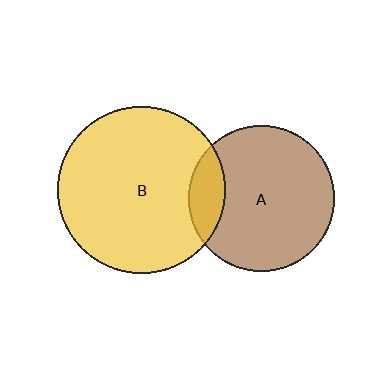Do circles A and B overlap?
Yes.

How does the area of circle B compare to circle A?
Approximately 1.3 times.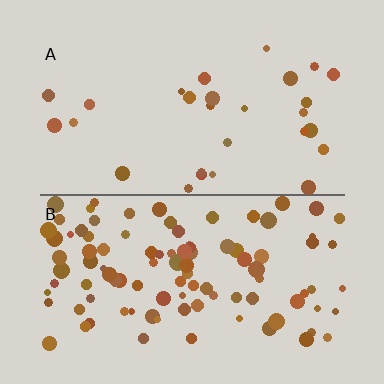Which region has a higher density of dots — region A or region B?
B (the bottom).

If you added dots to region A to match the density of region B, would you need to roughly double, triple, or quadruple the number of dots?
Approximately quadruple.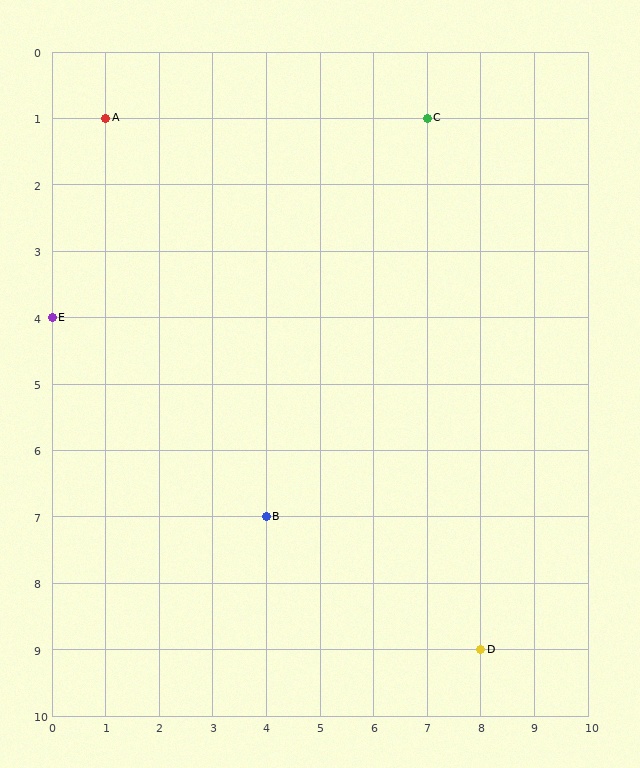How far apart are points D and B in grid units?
Points D and B are 4 columns and 2 rows apart (about 4.5 grid units diagonally).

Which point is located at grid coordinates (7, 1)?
Point C is at (7, 1).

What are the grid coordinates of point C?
Point C is at grid coordinates (7, 1).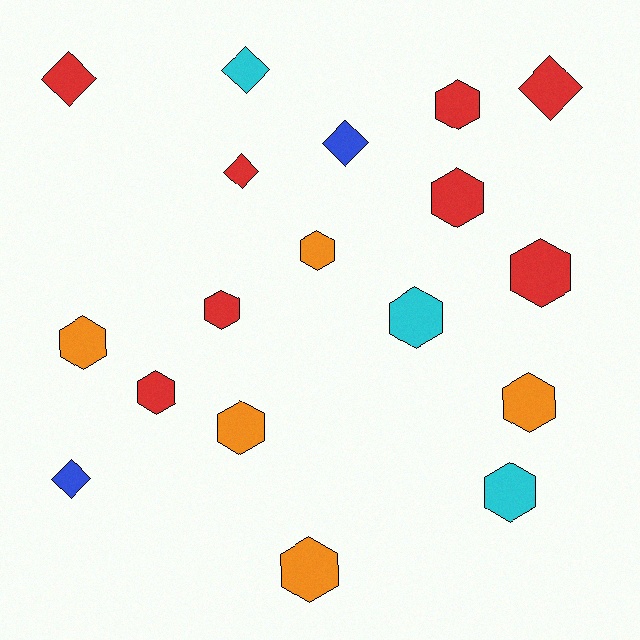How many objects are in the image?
There are 18 objects.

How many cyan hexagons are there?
There are 2 cyan hexagons.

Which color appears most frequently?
Red, with 8 objects.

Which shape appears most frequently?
Hexagon, with 12 objects.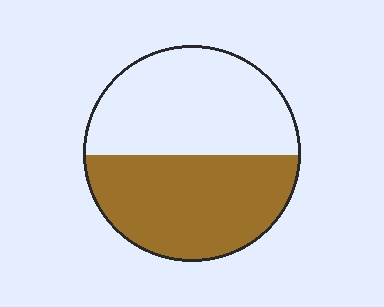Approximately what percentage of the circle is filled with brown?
Approximately 50%.